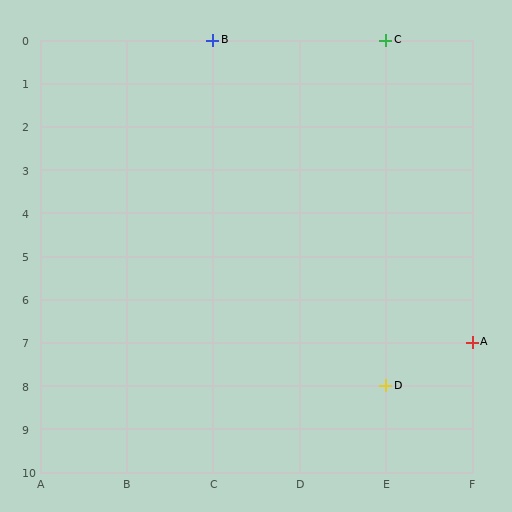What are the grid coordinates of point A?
Point A is at grid coordinates (F, 7).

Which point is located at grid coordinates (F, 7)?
Point A is at (F, 7).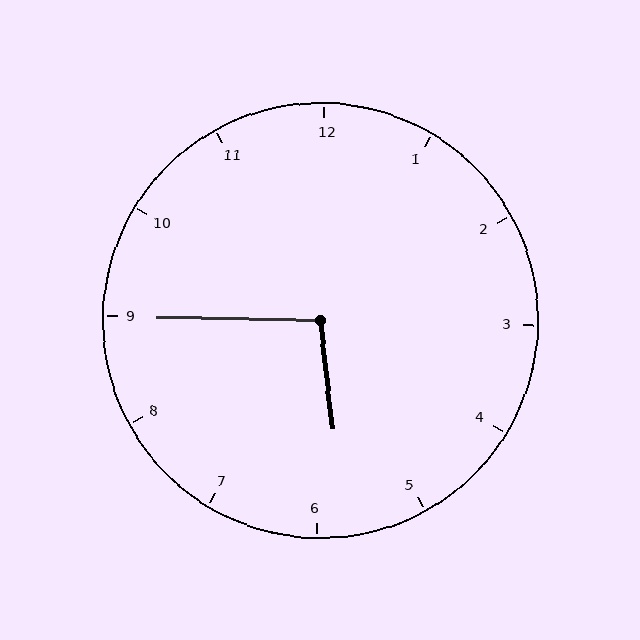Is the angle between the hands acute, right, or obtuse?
It is obtuse.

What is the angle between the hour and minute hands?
Approximately 98 degrees.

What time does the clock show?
5:45.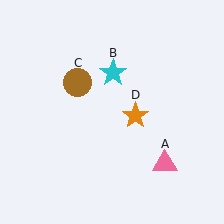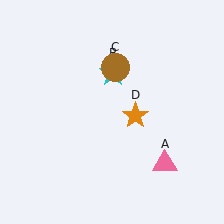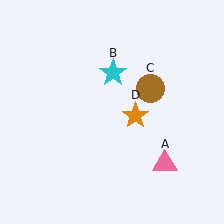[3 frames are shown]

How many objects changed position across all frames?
1 object changed position: brown circle (object C).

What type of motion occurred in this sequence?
The brown circle (object C) rotated clockwise around the center of the scene.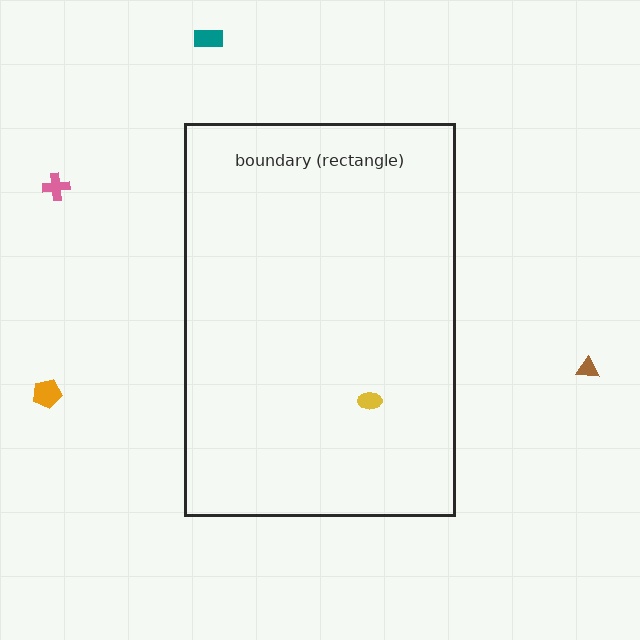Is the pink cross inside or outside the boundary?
Outside.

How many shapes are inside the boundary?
1 inside, 4 outside.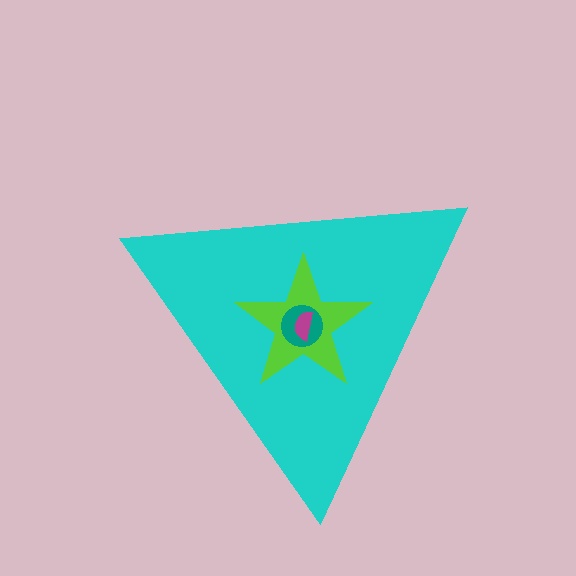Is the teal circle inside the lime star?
Yes.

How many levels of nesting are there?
4.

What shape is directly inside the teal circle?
The magenta semicircle.